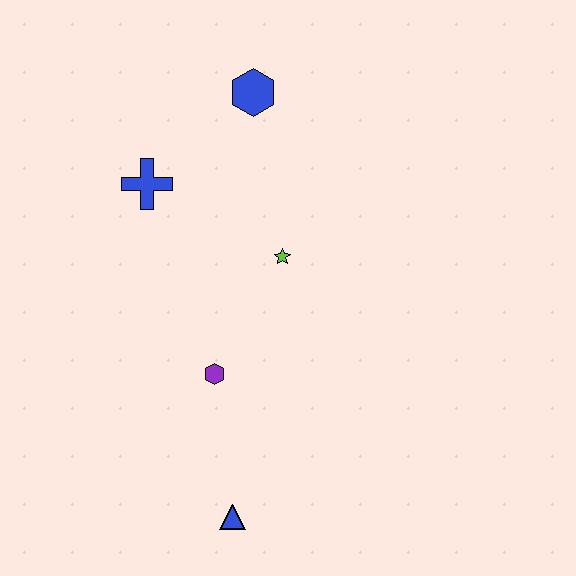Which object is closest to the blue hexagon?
The blue cross is closest to the blue hexagon.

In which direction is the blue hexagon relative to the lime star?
The blue hexagon is above the lime star.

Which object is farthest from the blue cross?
The blue triangle is farthest from the blue cross.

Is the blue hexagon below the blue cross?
No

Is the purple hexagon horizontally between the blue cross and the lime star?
Yes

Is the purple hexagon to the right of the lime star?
No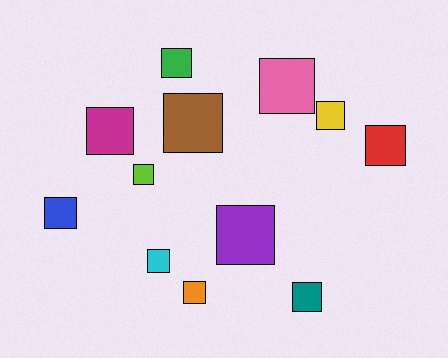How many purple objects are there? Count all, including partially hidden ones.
There is 1 purple object.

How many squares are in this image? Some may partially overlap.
There are 12 squares.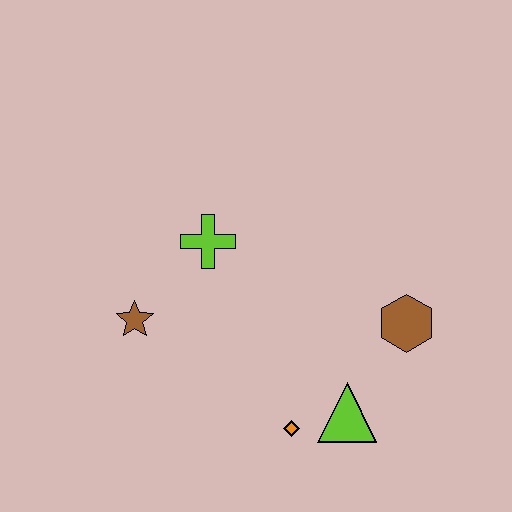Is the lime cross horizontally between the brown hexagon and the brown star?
Yes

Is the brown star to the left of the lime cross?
Yes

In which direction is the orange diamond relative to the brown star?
The orange diamond is to the right of the brown star.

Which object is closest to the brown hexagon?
The lime triangle is closest to the brown hexagon.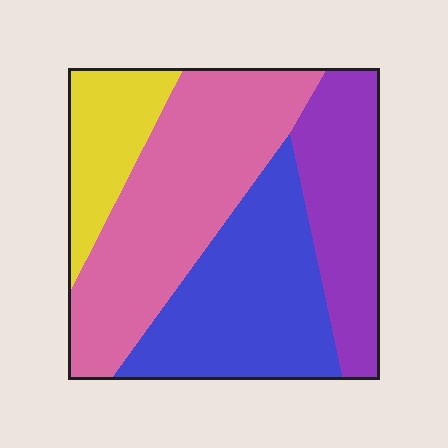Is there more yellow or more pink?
Pink.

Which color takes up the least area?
Yellow, at roughly 15%.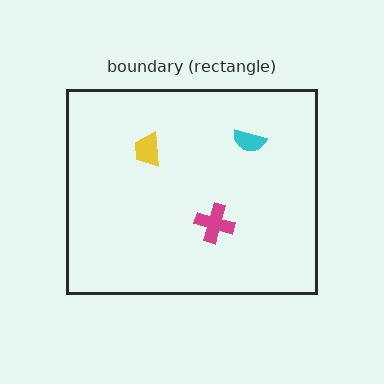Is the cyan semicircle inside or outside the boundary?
Inside.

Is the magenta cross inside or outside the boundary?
Inside.